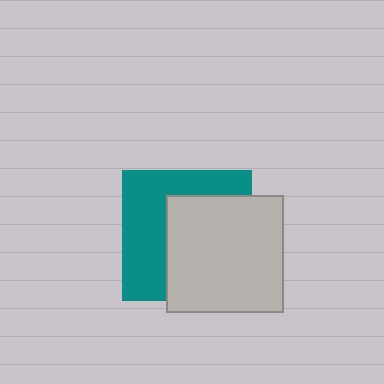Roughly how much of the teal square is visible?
About half of it is visible (roughly 47%).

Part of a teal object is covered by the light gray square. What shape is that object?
It is a square.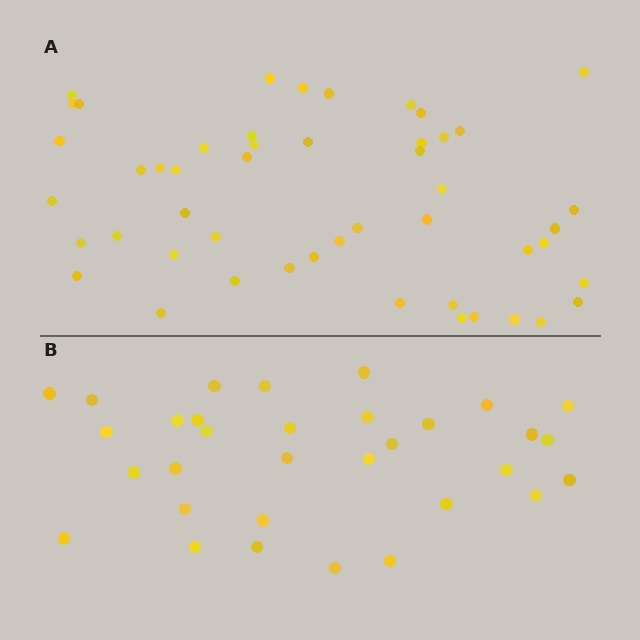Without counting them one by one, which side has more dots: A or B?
Region A (the top region) has more dots.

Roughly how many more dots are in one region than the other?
Region A has approximately 15 more dots than region B.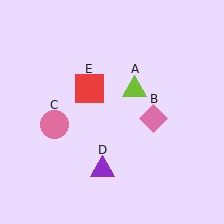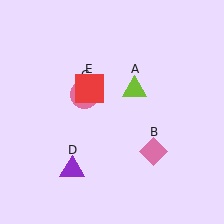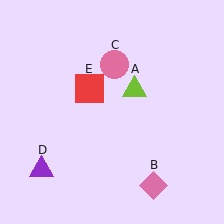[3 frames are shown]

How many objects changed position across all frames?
3 objects changed position: pink diamond (object B), pink circle (object C), purple triangle (object D).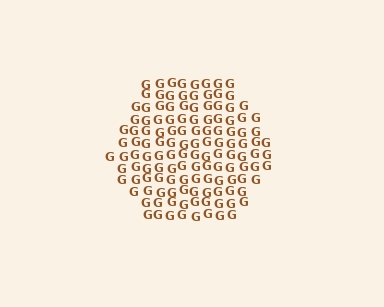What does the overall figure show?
The overall figure shows a hexagon.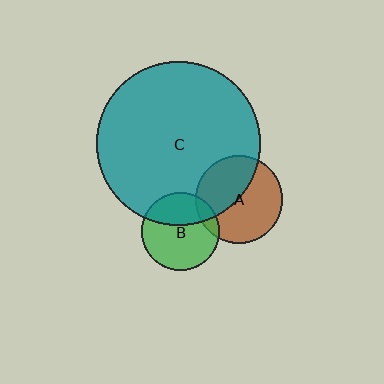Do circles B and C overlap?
Yes.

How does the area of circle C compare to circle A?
Approximately 3.5 times.